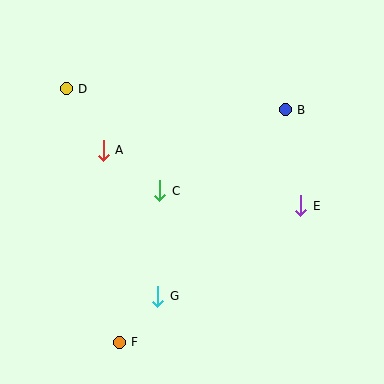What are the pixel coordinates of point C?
Point C is at (160, 191).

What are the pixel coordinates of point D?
Point D is at (66, 89).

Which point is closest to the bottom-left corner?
Point F is closest to the bottom-left corner.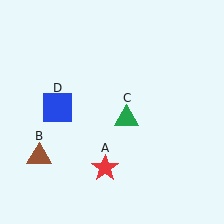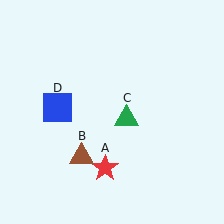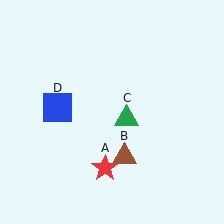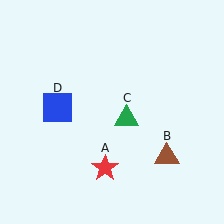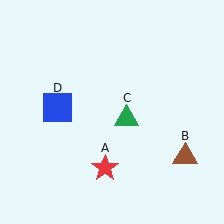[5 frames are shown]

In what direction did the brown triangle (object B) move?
The brown triangle (object B) moved right.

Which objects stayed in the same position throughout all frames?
Red star (object A) and green triangle (object C) and blue square (object D) remained stationary.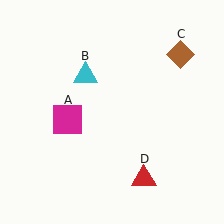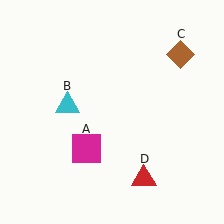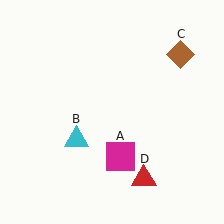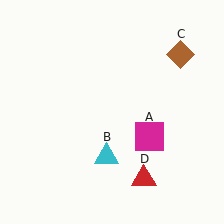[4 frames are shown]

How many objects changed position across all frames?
2 objects changed position: magenta square (object A), cyan triangle (object B).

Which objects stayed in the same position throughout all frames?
Brown diamond (object C) and red triangle (object D) remained stationary.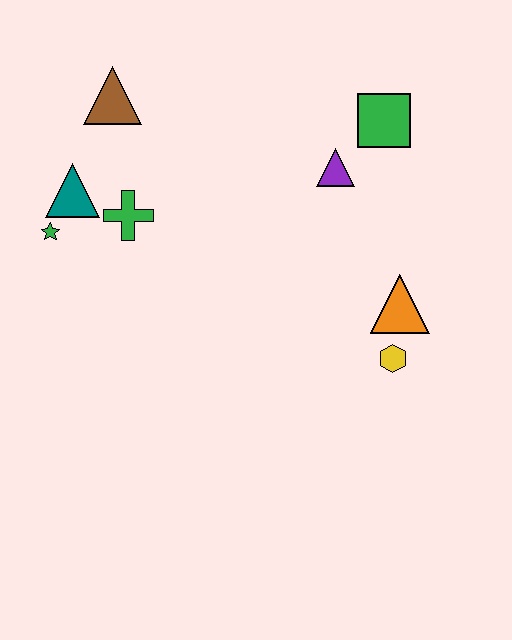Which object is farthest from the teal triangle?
The yellow hexagon is farthest from the teal triangle.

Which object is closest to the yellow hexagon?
The orange triangle is closest to the yellow hexagon.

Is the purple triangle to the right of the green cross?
Yes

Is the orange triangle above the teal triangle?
No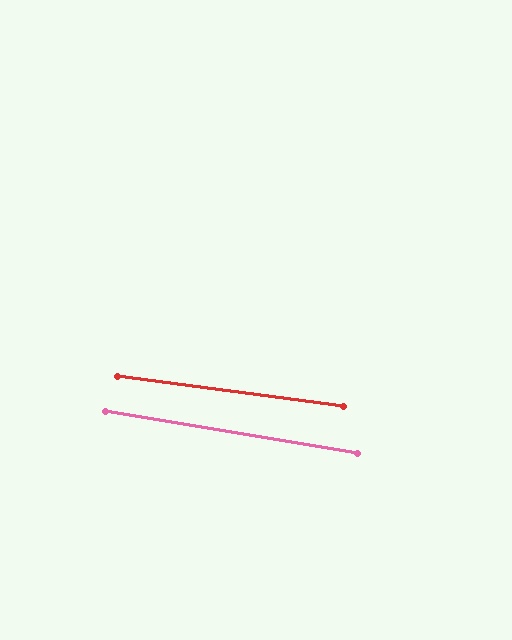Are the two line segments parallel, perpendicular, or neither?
Parallel — their directions differ by only 2.0°.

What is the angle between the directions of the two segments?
Approximately 2 degrees.